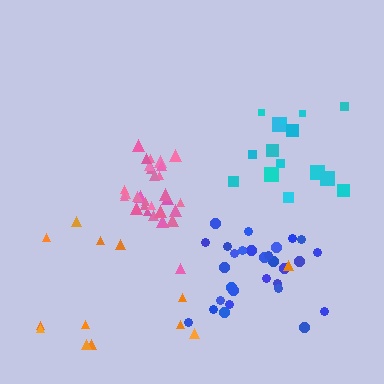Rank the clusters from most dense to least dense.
pink, blue, cyan, orange.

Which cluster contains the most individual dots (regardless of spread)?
Pink (29).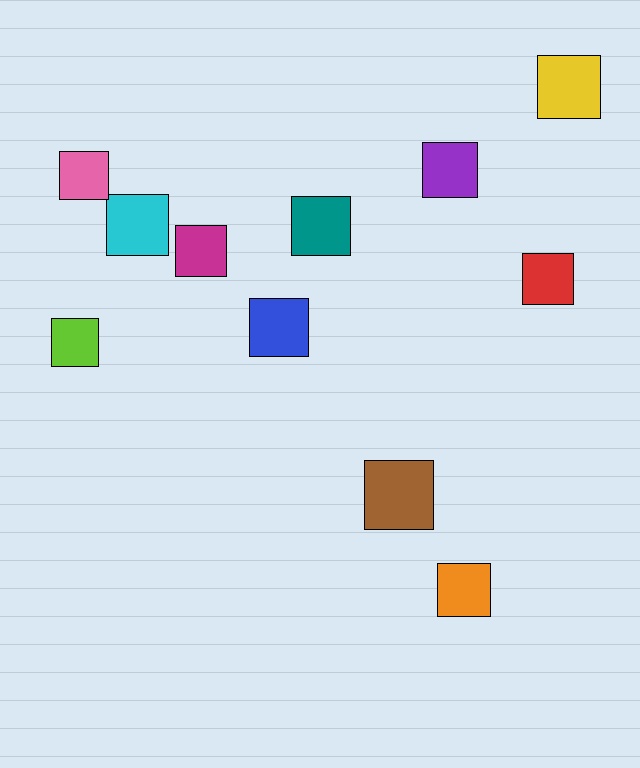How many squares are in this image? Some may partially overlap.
There are 11 squares.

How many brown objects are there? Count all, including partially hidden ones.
There is 1 brown object.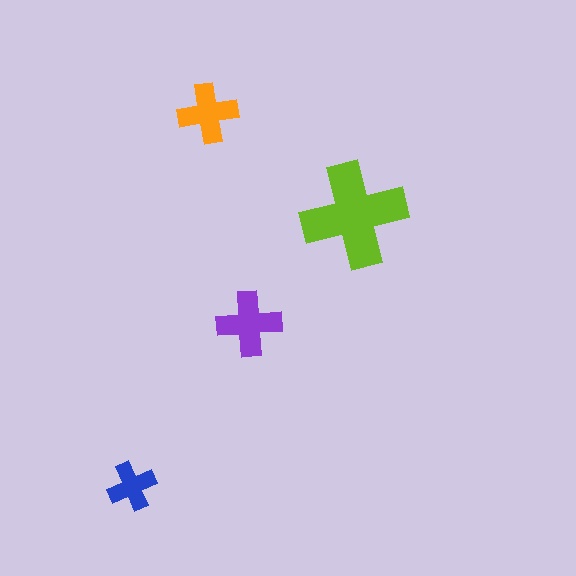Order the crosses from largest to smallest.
the lime one, the purple one, the orange one, the blue one.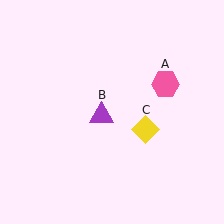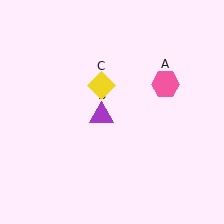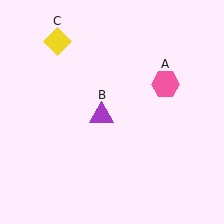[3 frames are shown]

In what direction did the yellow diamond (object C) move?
The yellow diamond (object C) moved up and to the left.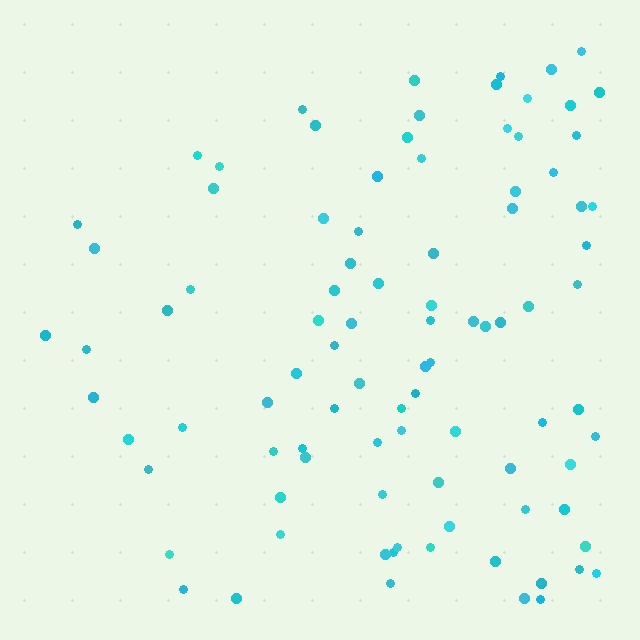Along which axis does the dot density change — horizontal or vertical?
Horizontal.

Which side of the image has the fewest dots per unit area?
The left.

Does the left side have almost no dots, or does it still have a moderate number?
Still a moderate number, just noticeably fewer than the right.